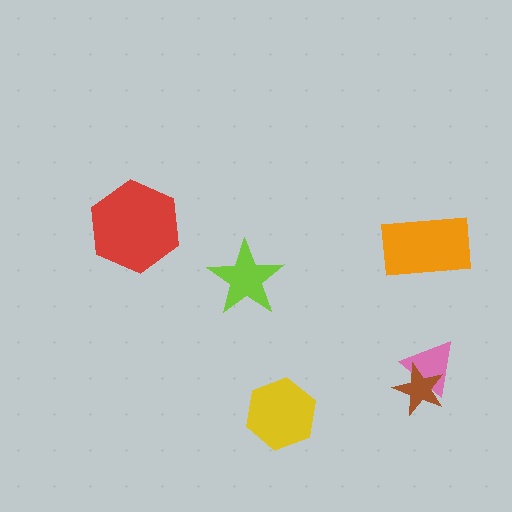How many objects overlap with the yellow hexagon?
0 objects overlap with the yellow hexagon.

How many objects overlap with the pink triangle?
1 object overlaps with the pink triangle.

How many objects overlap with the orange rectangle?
0 objects overlap with the orange rectangle.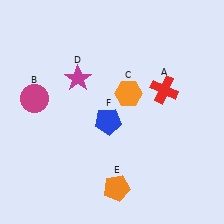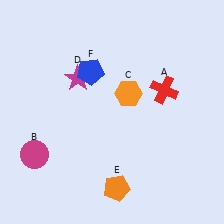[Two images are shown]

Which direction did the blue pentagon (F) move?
The blue pentagon (F) moved up.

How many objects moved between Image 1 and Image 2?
2 objects moved between the two images.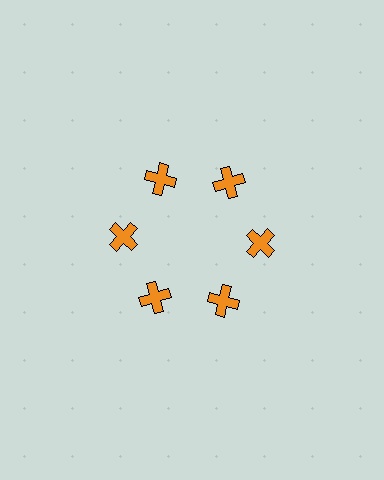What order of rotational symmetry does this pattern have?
This pattern has 6-fold rotational symmetry.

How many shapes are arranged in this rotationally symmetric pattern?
There are 6 shapes, arranged in 6 groups of 1.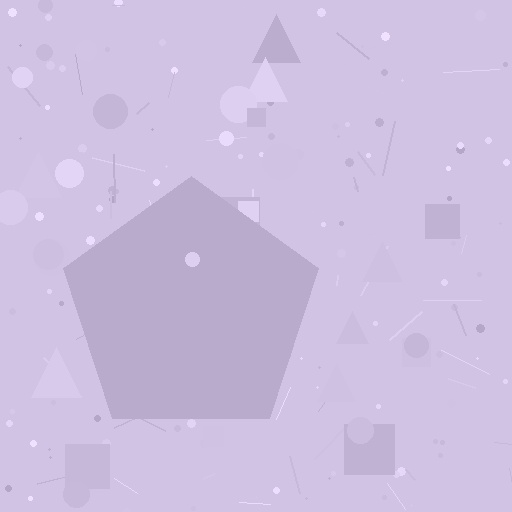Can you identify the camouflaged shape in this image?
The camouflaged shape is a pentagon.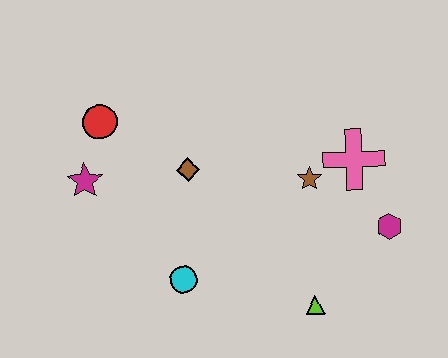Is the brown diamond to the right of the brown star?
No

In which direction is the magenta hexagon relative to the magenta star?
The magenta hexagon is to the right of the magenta star.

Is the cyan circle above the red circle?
No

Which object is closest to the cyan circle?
The brown diamond is closest to the cyan circle.